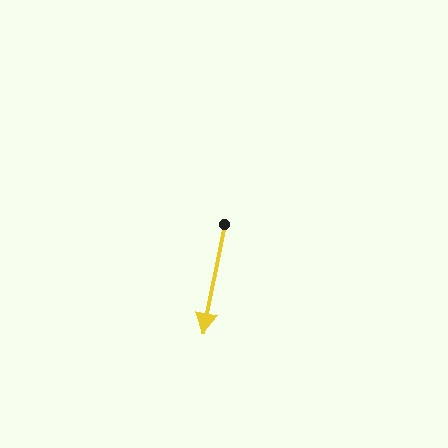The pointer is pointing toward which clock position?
Roughly 6 o'clock.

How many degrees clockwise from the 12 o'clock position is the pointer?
Approximately 191 degrees.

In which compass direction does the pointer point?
South.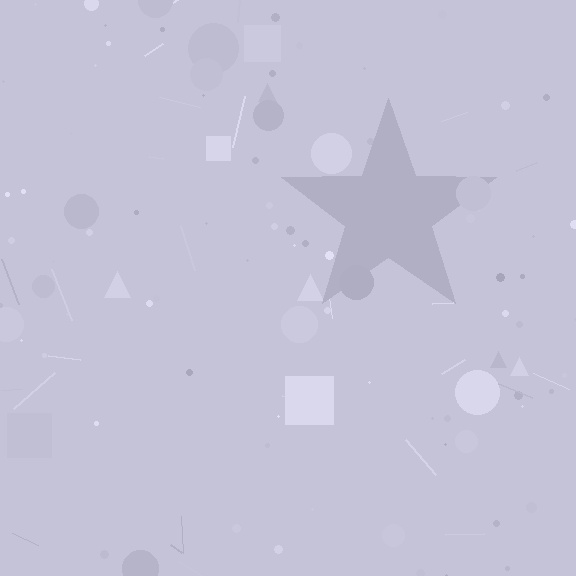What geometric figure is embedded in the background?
A star is embedded in the background.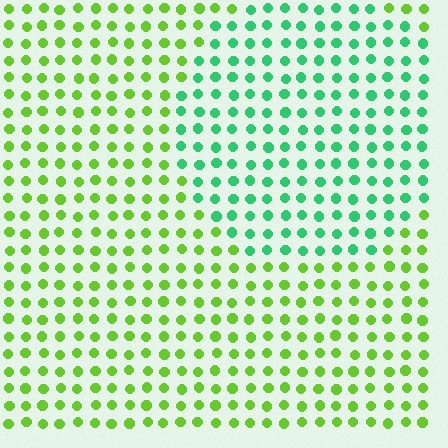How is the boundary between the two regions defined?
The boundary is defined purely by a slight shift in hue (about 48 degrees). Spacing, size, and orientation are identical on both sides.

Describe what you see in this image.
The image is filled with small lime elements in a uniform arrangement. A circle-shaped region is visible where the elements are tinted to a slightly different hue, forming a subtle color boundary.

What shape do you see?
I see a circle.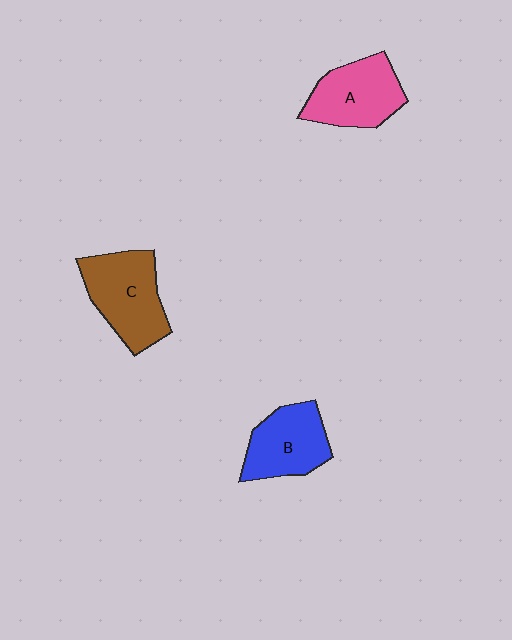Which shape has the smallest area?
Shape B (blue).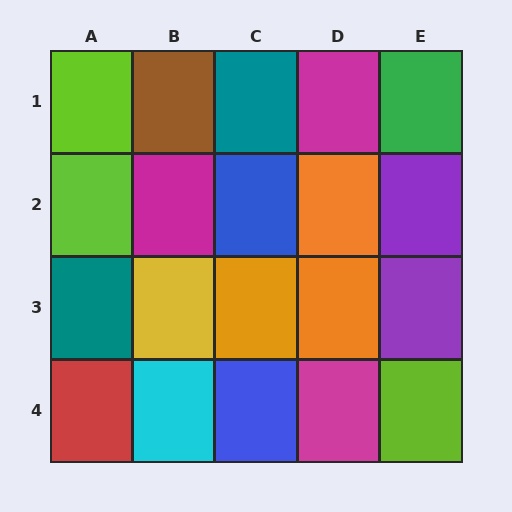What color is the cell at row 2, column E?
Purple.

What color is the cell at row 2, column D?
Orange.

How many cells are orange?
3 cells are orange.